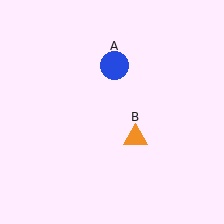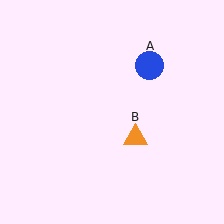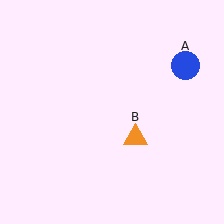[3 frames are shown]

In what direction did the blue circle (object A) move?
The blue circle (object A) moved right.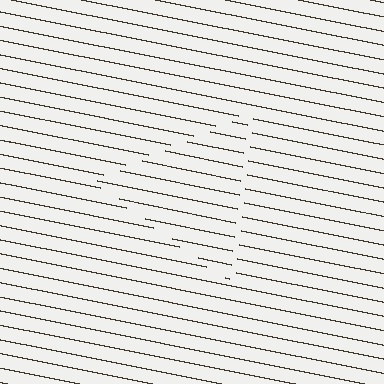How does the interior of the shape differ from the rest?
The interior of the shape contains the same grating, shifted by half a period — the contour is defined by the phase discontinuity where line-ends from the inner and outer gratings abut.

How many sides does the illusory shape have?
3 sides — the line-ends trace a triangle.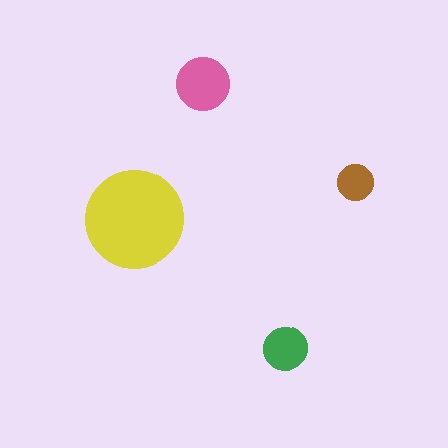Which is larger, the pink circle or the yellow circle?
The yellow one.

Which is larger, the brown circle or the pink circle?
The pink one.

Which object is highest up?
The pink circle is topmost.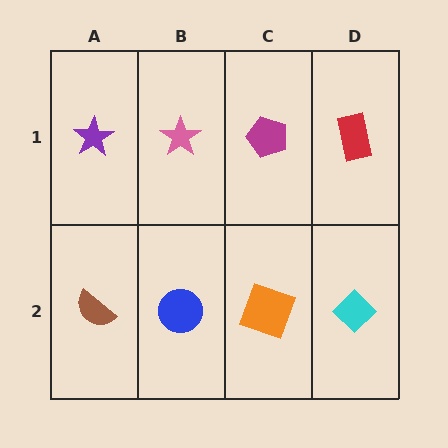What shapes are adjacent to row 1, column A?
A brown semicircle (row 2, column A), a pink star (row 1, column B).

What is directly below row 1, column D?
A cyan diamond.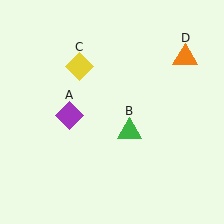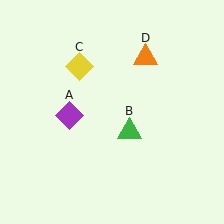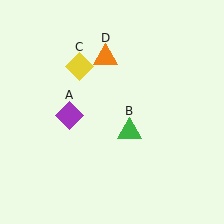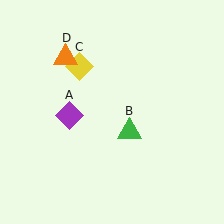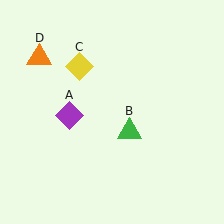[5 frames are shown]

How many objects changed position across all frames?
1 object changed position: orange triangle (object D).